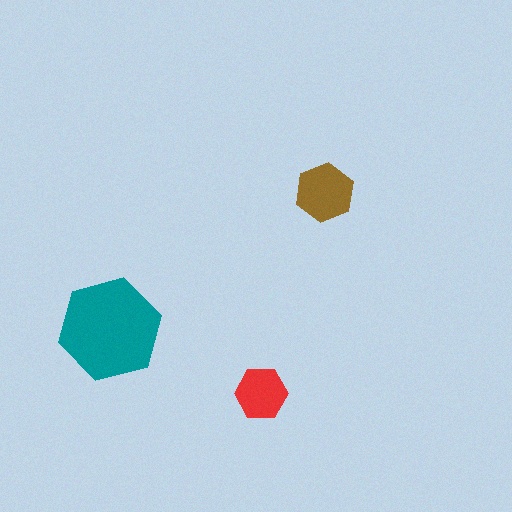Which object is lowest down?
The red hexagon is bottommost.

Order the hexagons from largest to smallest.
the teal one, the brown one, the red one.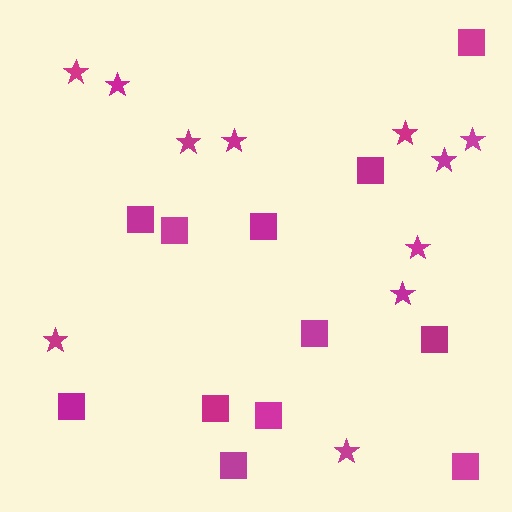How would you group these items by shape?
There are 2 groups: one group of stars (11) and one group of squares (12).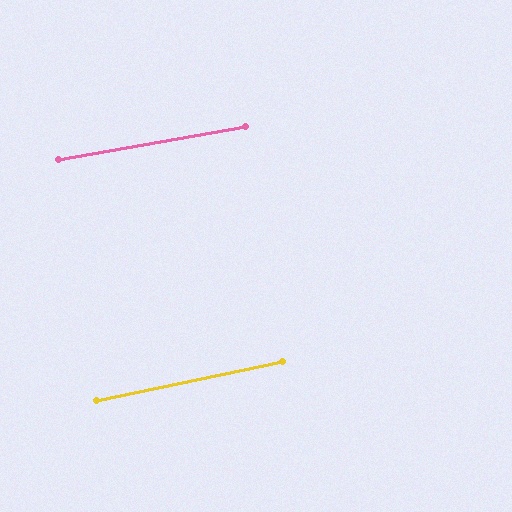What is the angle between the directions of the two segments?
Approximately 2 degrees.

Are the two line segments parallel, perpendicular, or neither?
Parallel — their directions differ by only 1.8°.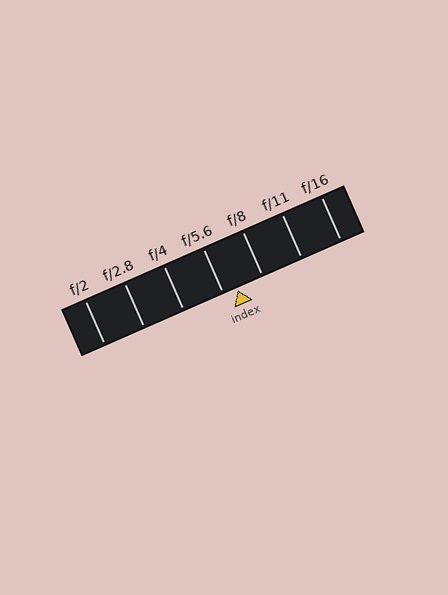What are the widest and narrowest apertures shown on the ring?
The widest aperture shown is f/2 and the narrowest is f/16.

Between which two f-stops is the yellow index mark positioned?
The index mark is between f/5.6 and f/8.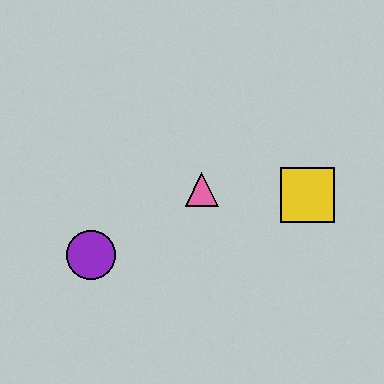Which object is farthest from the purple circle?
The yellow square is farthest from the purple circle.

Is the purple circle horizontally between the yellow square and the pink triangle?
No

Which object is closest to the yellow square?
The pink triangle is closest to the yellow square.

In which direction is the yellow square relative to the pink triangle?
The yellow square is to the right of the pink triangle.